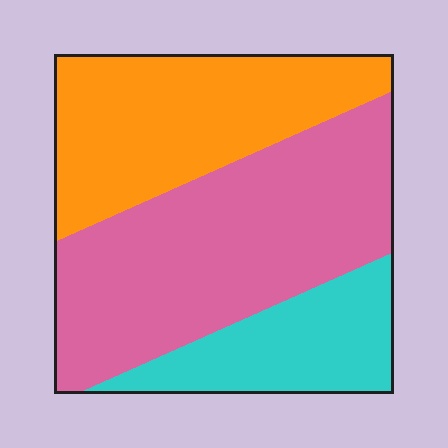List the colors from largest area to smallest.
From largest to smallest: pink, orange, cyan.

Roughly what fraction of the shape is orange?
Orange takes up about one third (1/3) of the shape.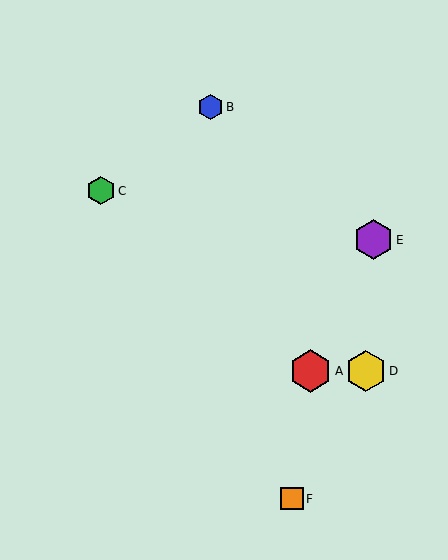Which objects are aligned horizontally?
Objects A, D are aligned horizontally.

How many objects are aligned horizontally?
2 objects (A, D) are aligned horizontally.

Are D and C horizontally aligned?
No, D is at y≈371 and C is at y≈191.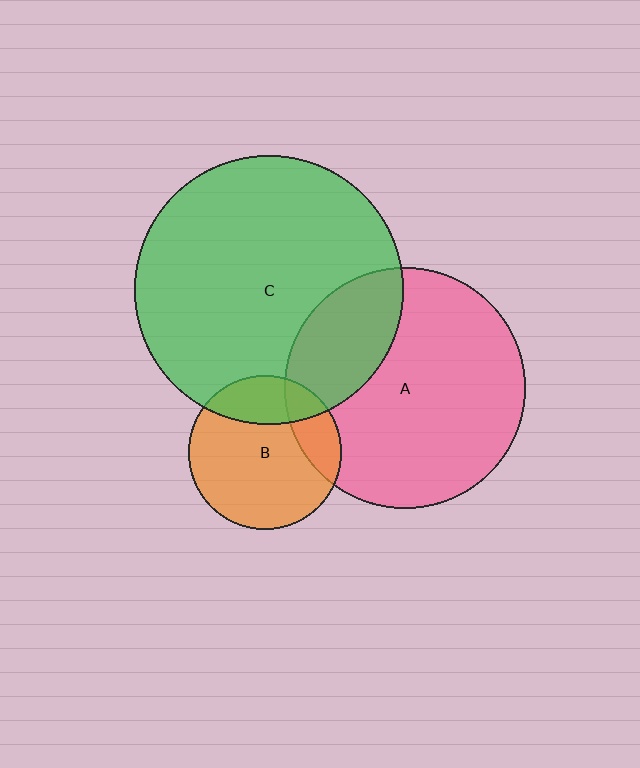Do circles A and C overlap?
Yes.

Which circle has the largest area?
Circle C (green).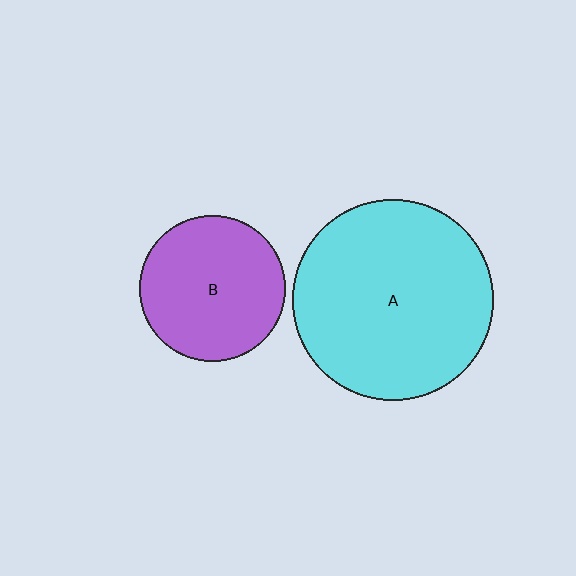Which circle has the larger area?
Circle A (cyan).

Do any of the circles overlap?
No, none of the circles overlap.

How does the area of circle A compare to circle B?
Approximately 1.9 times.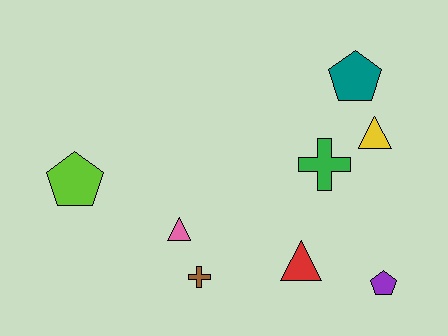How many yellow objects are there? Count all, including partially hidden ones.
There is 1 yellow object.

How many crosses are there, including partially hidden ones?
There are 2 crosses.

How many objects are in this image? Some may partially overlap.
There are 8 objects.